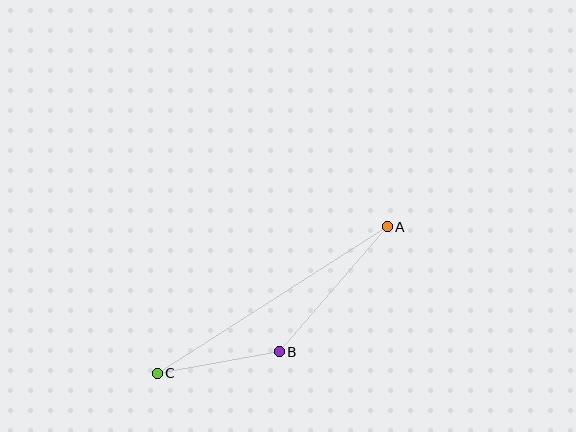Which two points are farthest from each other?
Points A and C are farthest from each other.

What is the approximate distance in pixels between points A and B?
The distance between A and B is approximately 165 pixels.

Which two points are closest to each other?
Points B and C are closest to each other.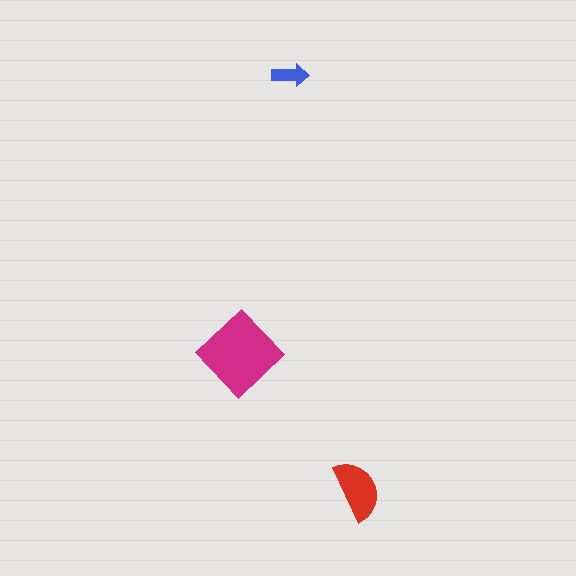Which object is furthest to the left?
The magenta diamond is leftmost.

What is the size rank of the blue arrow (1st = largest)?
3rd.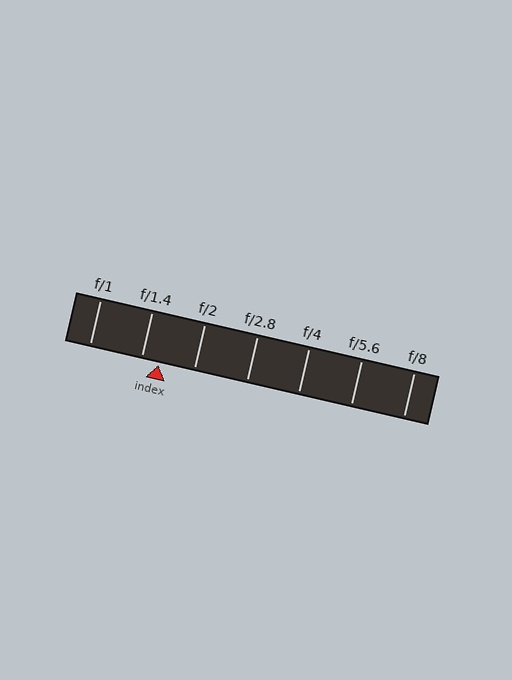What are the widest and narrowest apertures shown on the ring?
The widest aperture shown is f/1 and the narrowest is f/8.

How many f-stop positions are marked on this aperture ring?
There are 7 f-stop positions marked.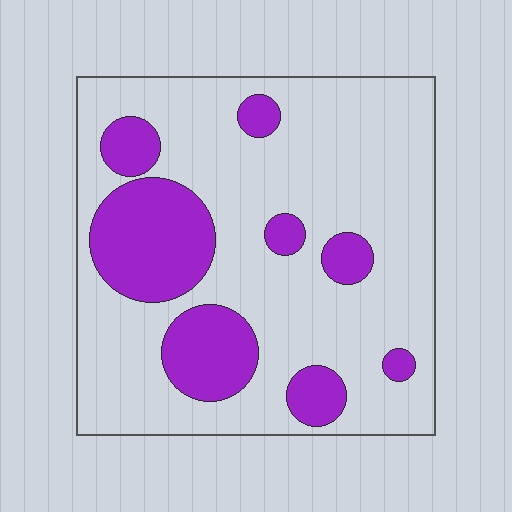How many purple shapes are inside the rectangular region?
8.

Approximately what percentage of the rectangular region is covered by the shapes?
Approximately 25%.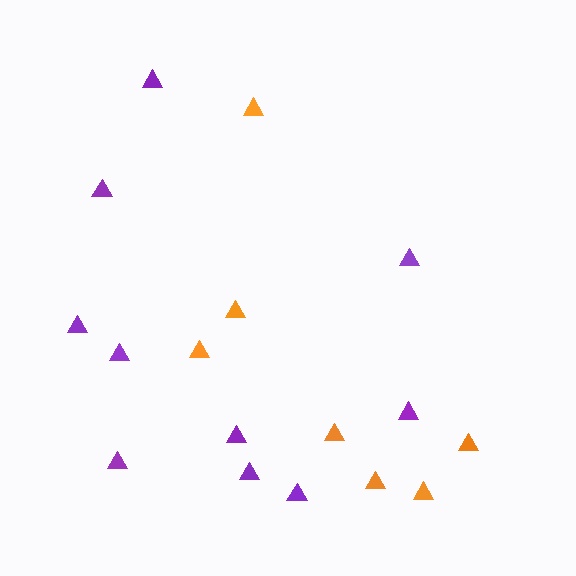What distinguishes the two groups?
There are 2 groups: one group of orange triangles (7) and one group of purple triangles (10).